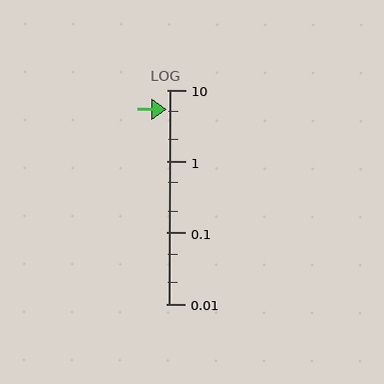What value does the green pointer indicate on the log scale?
The pointer indicates approximately 5.4.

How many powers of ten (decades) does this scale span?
The scale spans 3 decades, from 0.01 to 10.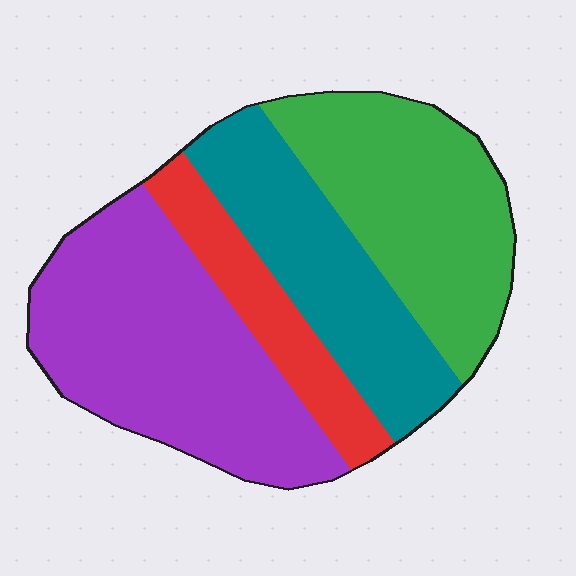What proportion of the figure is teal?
Teal covers 23% of the figure.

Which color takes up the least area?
Red, at roughly 15%.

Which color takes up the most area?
Purple, at roughly 35%.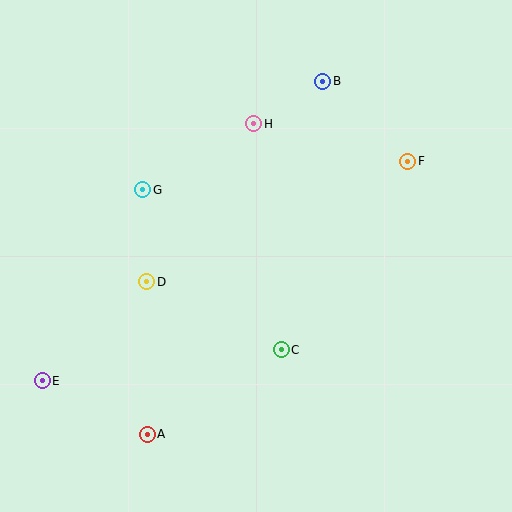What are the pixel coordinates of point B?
Point B is at (323, 81).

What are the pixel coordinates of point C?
Point C is at (281, 350).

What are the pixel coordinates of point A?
Point A is at (147, 434).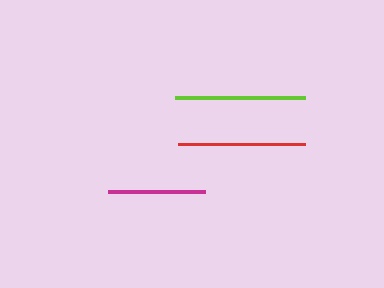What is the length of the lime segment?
The lime segment is approximately 130 pixels long.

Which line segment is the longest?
The lime line is the longest at approximately 130 pixels.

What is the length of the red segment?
The red segment is approximately 128 pixels long.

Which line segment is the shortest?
The magenta line is the shortest at approximately 98 pixels.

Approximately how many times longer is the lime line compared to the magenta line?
The lime line is approximately 1.3 times the length of the magenta line.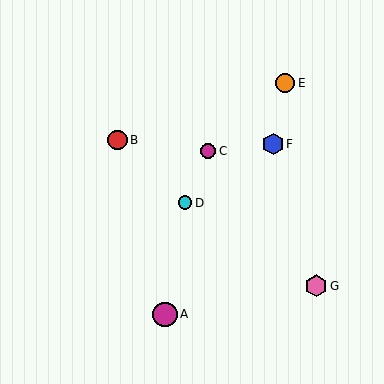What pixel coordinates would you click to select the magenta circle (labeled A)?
Click at (165, 314) to select the magenta circle A.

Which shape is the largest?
The magenta circle (labeled A) is the largest.